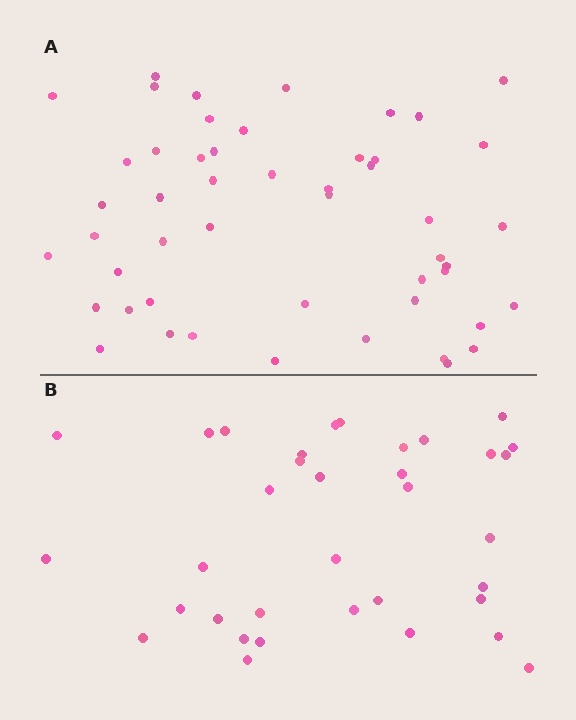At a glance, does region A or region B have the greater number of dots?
Region A (the top region) has more dots.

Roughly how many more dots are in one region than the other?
Region A has approximately 15 more dots than region B.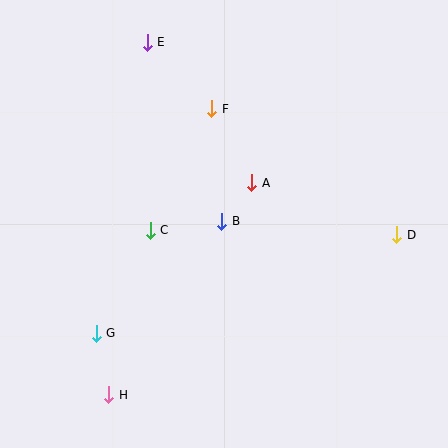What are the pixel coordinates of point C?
Point C is at (150, 230).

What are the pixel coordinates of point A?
Point A is at (252, 183).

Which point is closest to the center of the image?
Point B at (222, 221) is closest to the center.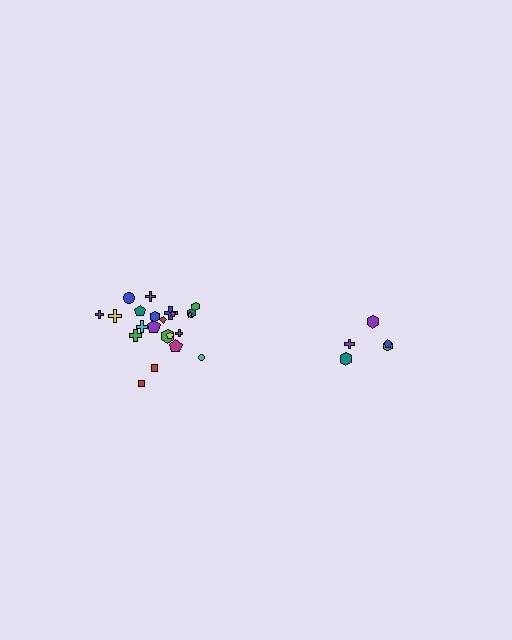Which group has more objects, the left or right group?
The left group.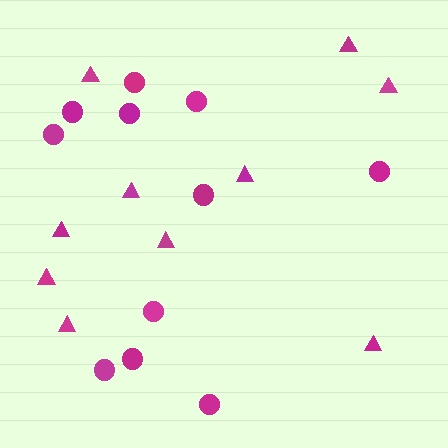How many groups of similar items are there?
There are 2 groups: one group of circles (11) and one group of triangles (10).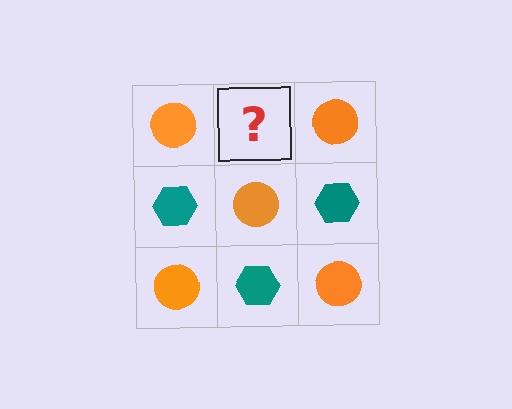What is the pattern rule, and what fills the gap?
The rule is that it alternates orange circle and teal hexagon in a checkerboard pattern. The gap should be filled with a teal hexagon.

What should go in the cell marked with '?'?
The missing cell should contain a teal hexagon.